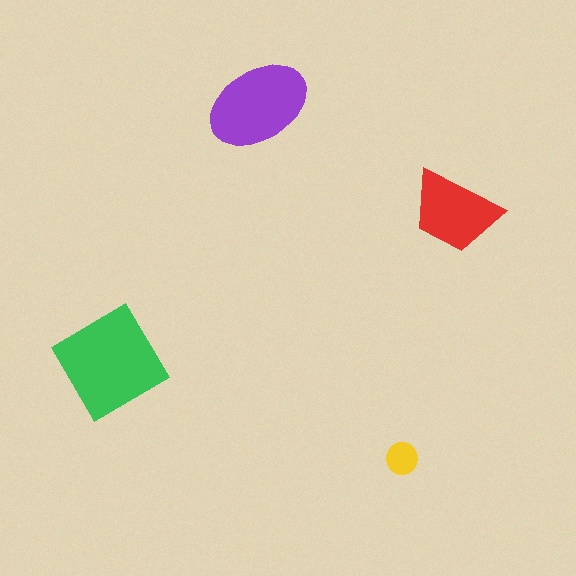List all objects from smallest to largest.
The yellow circle, the red trapezoid, the purple ellipse, the green diamond.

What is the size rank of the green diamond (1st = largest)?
1st.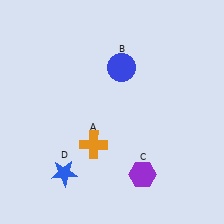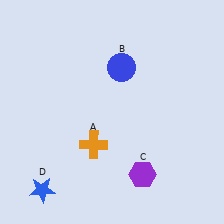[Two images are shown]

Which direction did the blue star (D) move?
The blue star (D) moved left.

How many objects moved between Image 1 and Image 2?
1 object moved between the two images.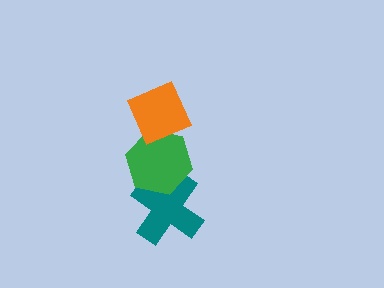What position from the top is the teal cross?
The teal cross is 3rd from the top.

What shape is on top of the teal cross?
The green hexagon is on top of the teal cross.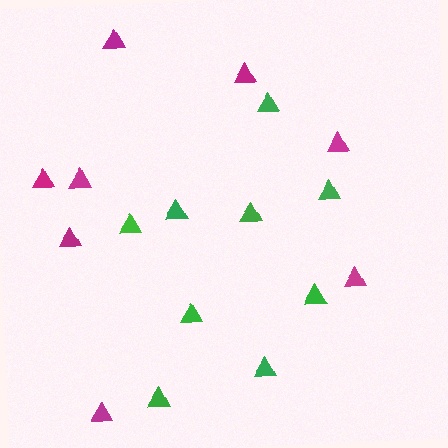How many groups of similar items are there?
There are 2 groups: one group of magenta triangles (8) and one group of green triangles (9).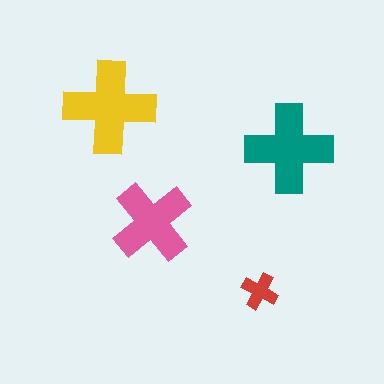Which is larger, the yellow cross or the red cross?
The yellow one.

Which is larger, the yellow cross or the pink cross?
The yellow one.